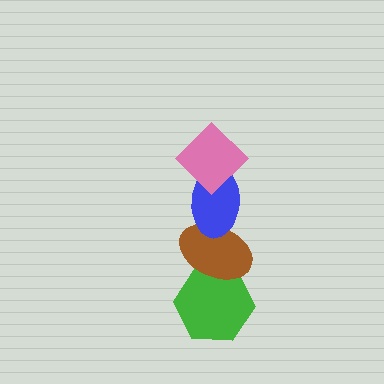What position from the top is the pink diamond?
The pink diamond is 1st from the top.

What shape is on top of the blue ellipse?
The pink diamond is on top of the blue ellipse.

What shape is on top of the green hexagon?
The brown ellipse is on top of the green hexagon.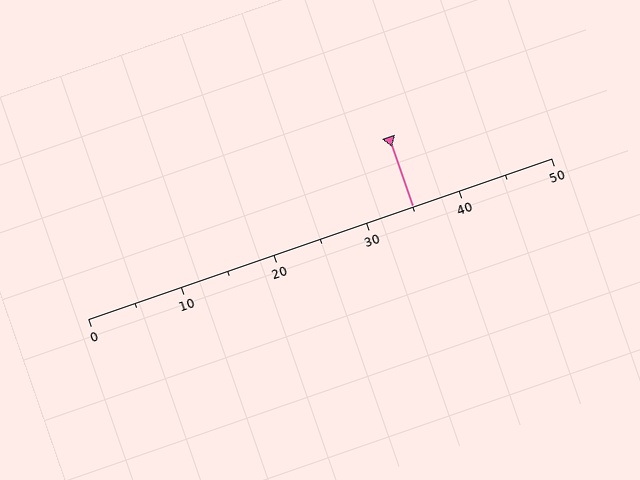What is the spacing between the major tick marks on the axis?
The major ticks are spaced 10 apart.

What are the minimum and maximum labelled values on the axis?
The axis runs from 0 to 50.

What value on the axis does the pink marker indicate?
The marker indicates approximately 35.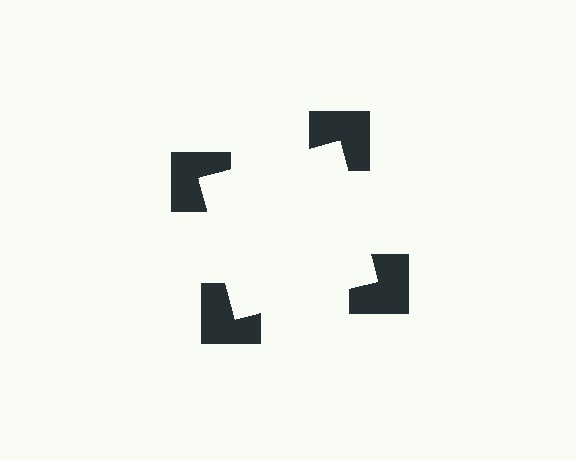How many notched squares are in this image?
There are 4 — one at each vertex of the illusory square.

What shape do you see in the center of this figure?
An illusory square — its edges are inferred from the aligned wedge cuts in the notched squares, not physically drawn.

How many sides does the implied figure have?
4 sides.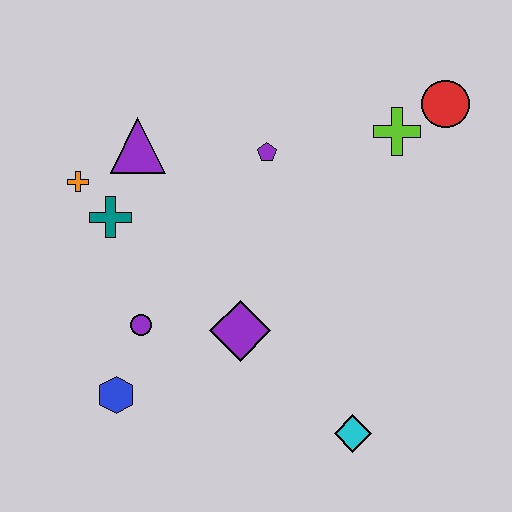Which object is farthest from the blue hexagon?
The red circle is farthest from the blue hexagon.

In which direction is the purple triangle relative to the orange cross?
The purple triangle is to the right of the orange cross.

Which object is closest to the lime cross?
The red circle is closest to the lime cross.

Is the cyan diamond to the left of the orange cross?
No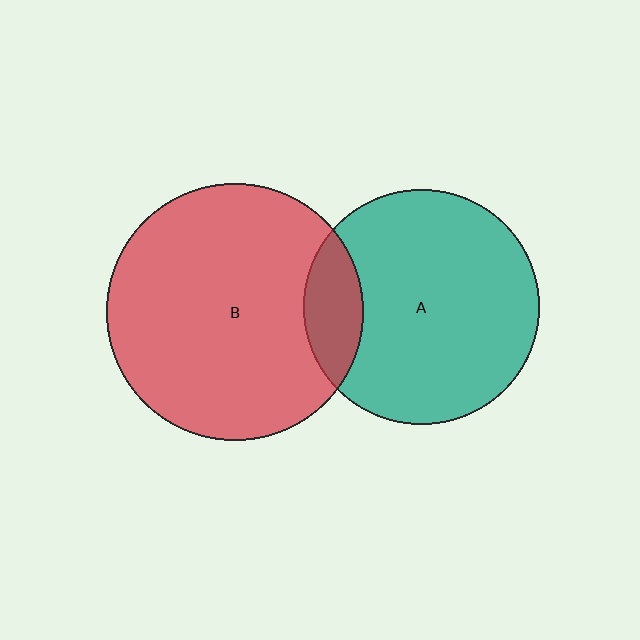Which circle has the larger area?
Circle B (red).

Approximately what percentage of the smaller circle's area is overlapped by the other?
Approximately 15%.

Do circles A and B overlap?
Yes.